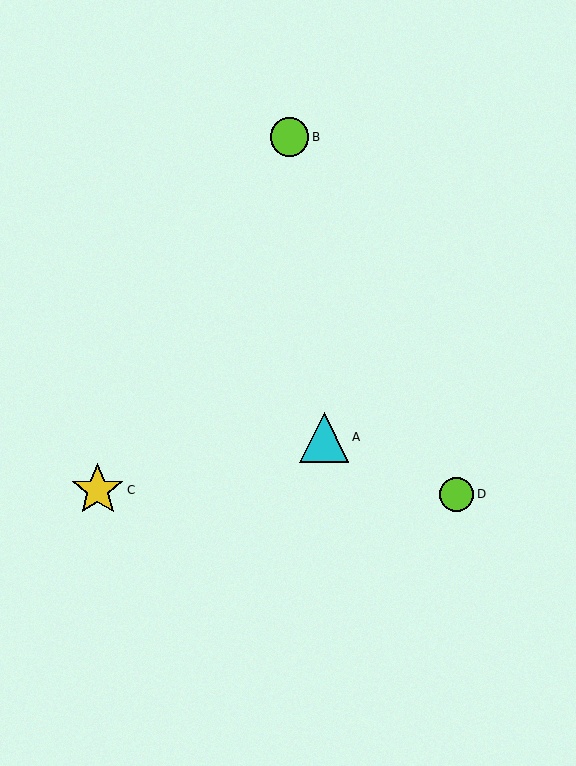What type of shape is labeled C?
Shape C is a yellow star.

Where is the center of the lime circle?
The center of the lime circle is at (289, 137).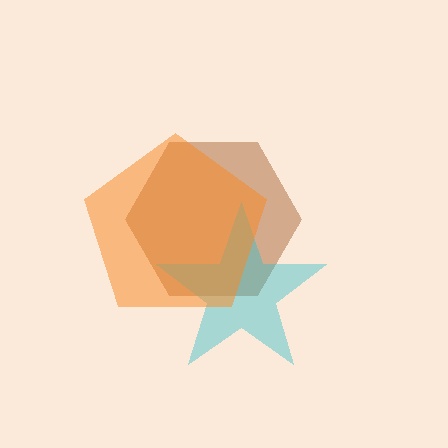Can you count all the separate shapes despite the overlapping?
Yes, there are 3 separate shapes.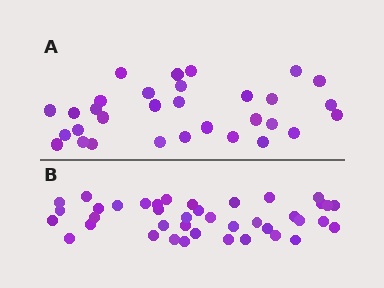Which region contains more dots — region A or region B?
Region B (the bottom region) has more dots.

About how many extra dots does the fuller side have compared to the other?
Region B has roughly 8 or so more dots than region A.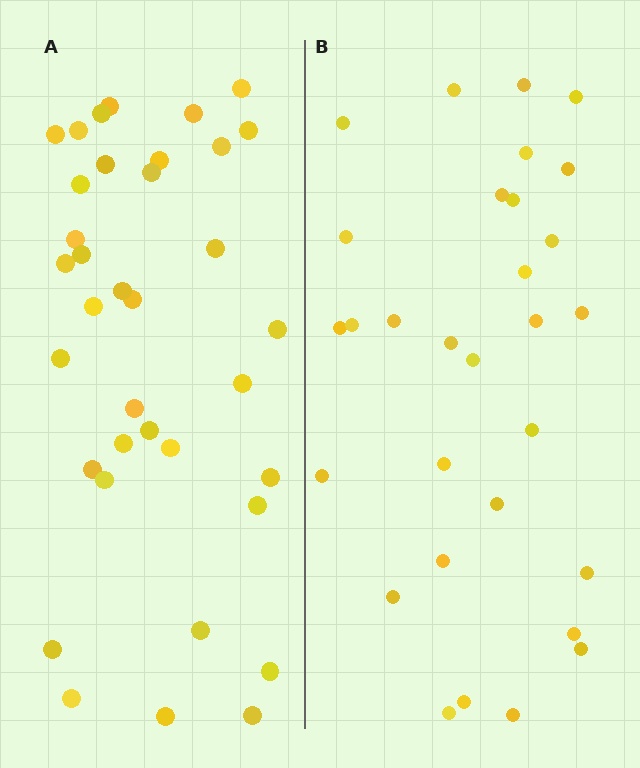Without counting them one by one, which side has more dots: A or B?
Region A (the left region) has more dots.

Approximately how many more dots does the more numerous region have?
Region A has about 6 more dots than region B.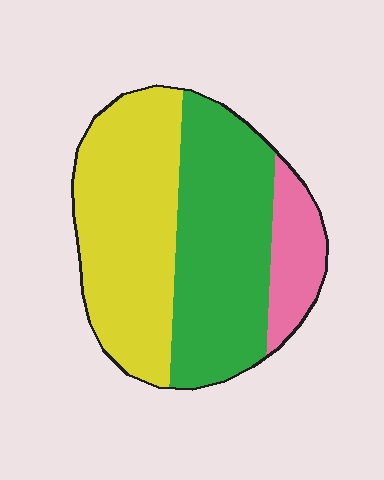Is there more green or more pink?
Green.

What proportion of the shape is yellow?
Yellow takes up between a third and a half of the shape.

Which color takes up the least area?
Pink, at roughly 15%.